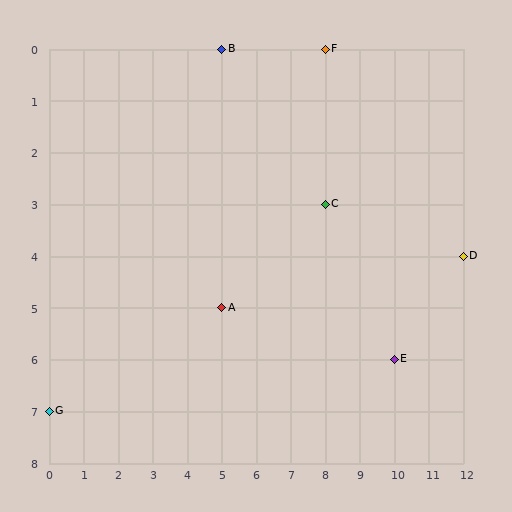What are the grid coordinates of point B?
Point B is at grid coordinates (5, 0).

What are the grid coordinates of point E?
Point E is at grid coordinates (10, 6).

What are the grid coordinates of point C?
Point C is at grid coordinates (8, 3).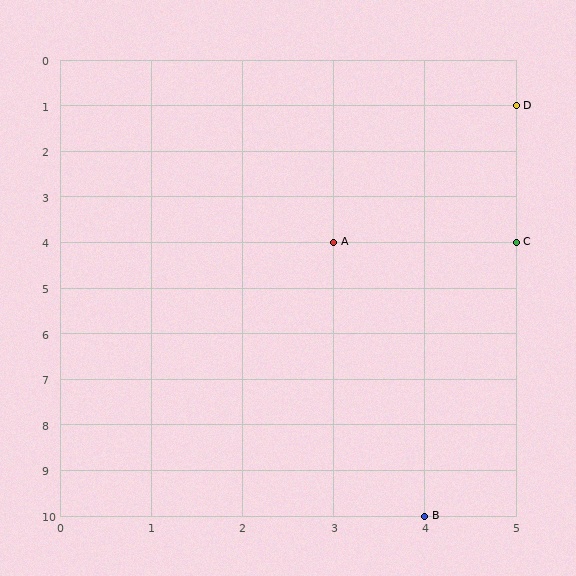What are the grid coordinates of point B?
Point B is at grid coordinates (4, 10).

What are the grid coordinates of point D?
Point D is at grid coordinates (5, 1).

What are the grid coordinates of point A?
Point A is at grid coordinates (3, 4).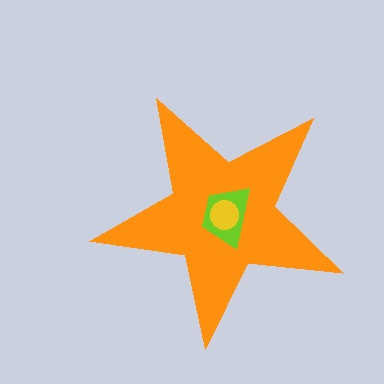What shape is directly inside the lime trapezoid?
The yellow circle.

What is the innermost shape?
The yellow circle.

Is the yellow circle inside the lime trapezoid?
Yes.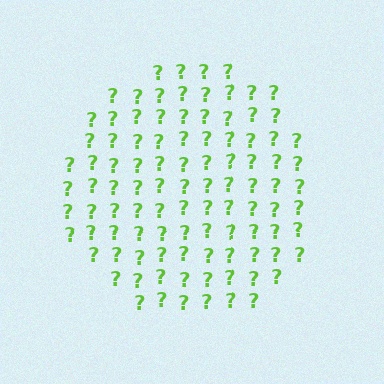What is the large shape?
The large shape is a circle.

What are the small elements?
The small elements are question marks.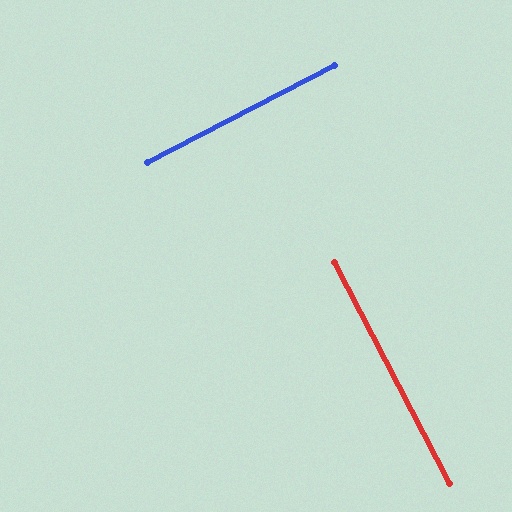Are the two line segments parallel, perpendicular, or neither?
Perpendicular — they meet at approximately 90°.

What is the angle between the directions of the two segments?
Approximately 90 degrees.